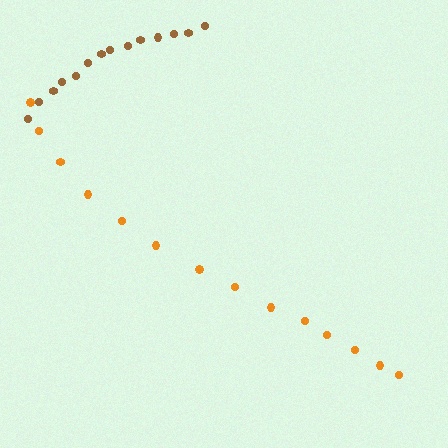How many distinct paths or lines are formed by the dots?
There are 2 distinct paths.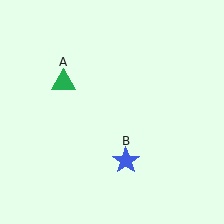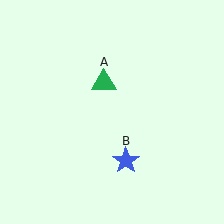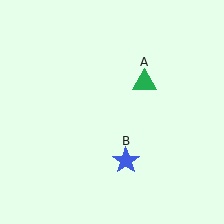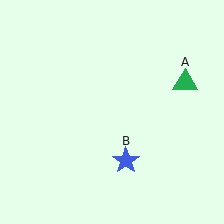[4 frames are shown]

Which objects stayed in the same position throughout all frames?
Blue star (object B) remained stationary.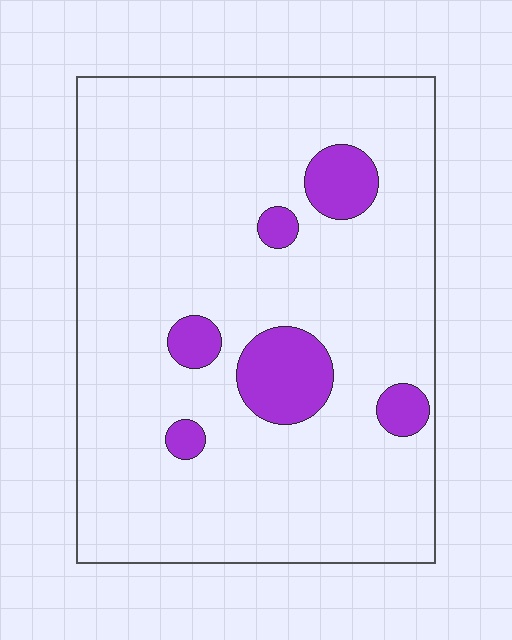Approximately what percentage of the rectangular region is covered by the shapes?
Approximately 10%.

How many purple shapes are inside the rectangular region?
6.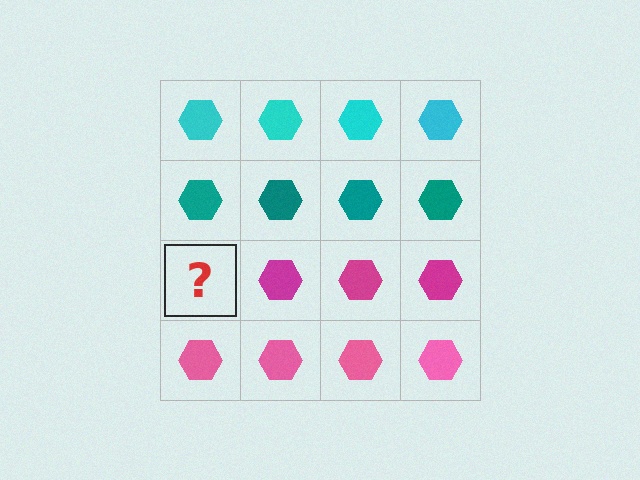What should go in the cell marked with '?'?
The missing cell should contain a magenta hexagon.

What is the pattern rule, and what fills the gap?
The rule is that each row has a consistent color. The gap should be filled with a magenta hexagon.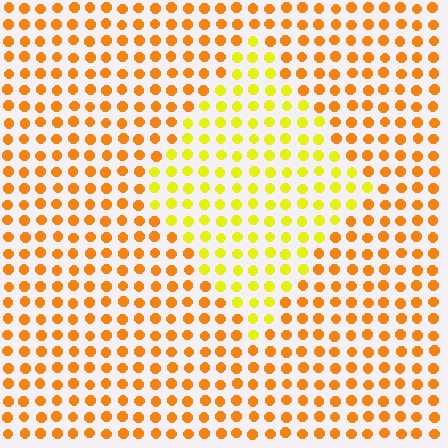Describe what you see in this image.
The image is filled with small orange elements in a uniform arrangement. A diamond-shaped region is visible where the elements are tinted to a slightly different hue, forming a subtle color boundary.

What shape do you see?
I see a diamond.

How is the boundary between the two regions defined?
The boundary is defined purely by a slight shift in hue (about 33 degrees). Spacing, size, and orientation are identical on both sides.